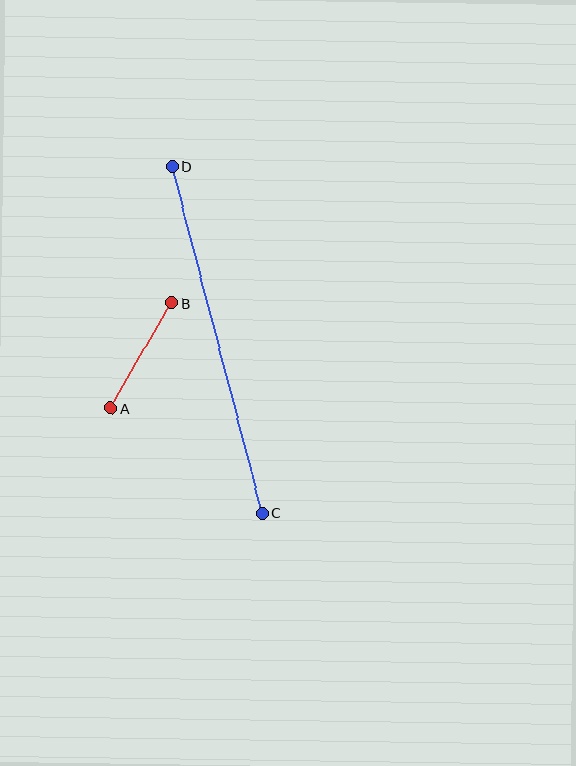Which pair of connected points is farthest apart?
Points C and D are farthest apart.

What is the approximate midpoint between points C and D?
The midpoint is at approximately (217, 340) pixels.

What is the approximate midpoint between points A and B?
The midpoint is at approximately (141, 355) pixels.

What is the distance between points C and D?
The distance is approximately 358 pixels.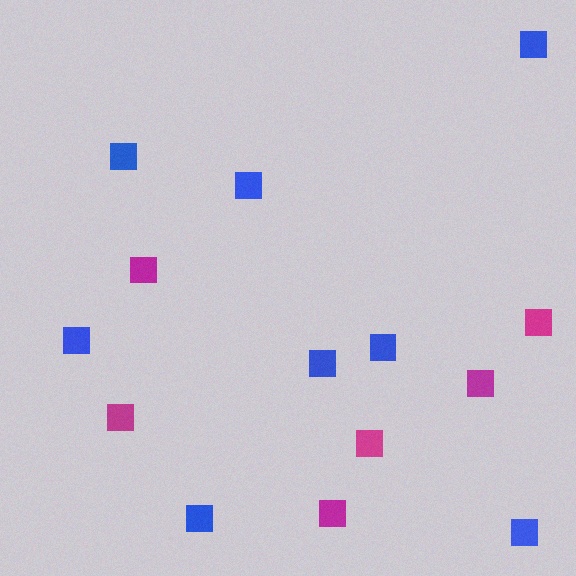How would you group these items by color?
There are 2 groups: one group of blue squares (8) and one group of magenta squares (6).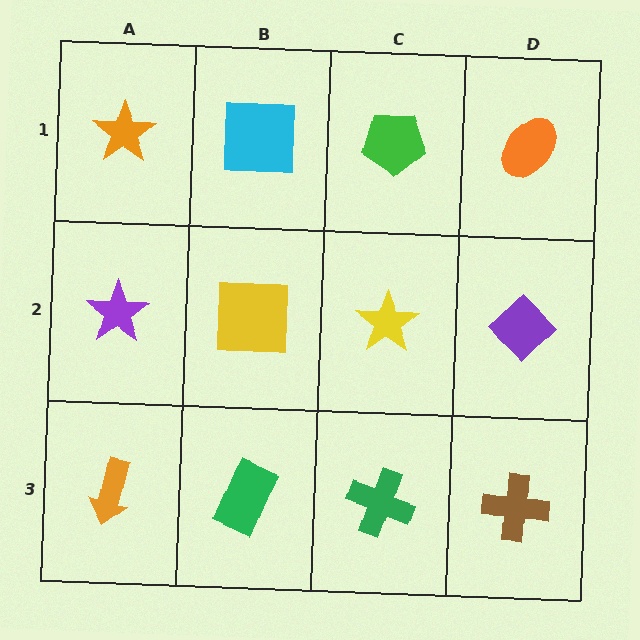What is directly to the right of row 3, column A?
A green rectangle.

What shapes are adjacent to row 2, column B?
A cyan square (row 1, column B), a green rectangle (row 3, column B), a purple star (row 2, column A), a yellow star (row 2, column C).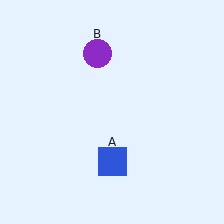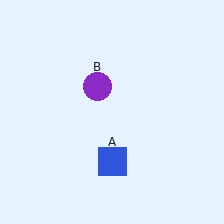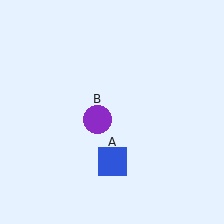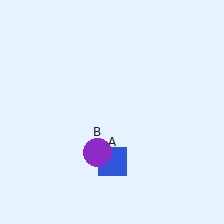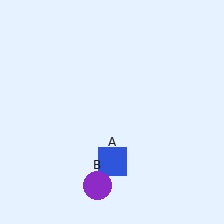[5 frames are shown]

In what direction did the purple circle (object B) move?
The purple circle (object B) moved down.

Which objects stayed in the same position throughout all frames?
Blue square (object A) remained stationary.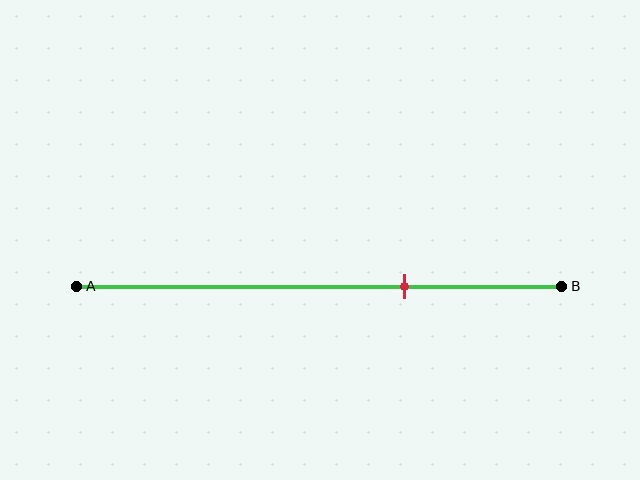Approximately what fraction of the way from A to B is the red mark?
The red mark is approximately 70% of the way from A to B.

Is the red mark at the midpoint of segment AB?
No, the mark is at about 70% from A, not at the 50% midpoint.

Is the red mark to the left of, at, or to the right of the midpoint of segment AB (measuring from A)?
The red mark is to the right of the midpoint of segment AB.